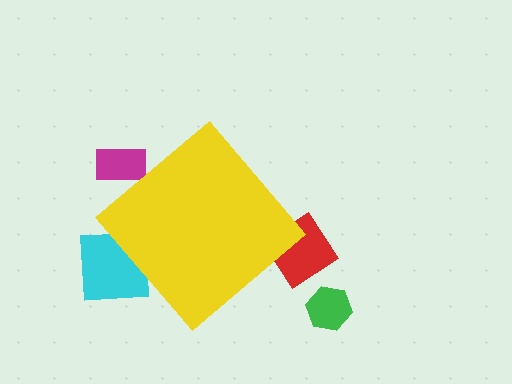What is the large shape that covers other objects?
A yellow diamond.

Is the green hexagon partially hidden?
No, the green hexagon is fully visible.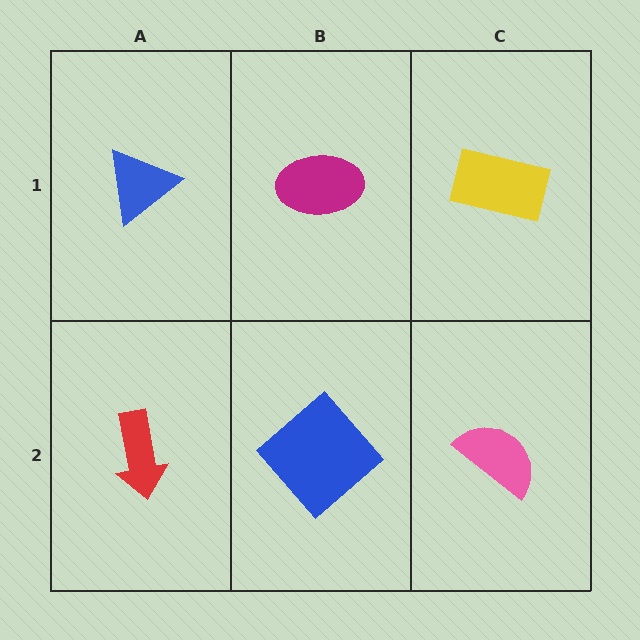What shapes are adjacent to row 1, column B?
A blue diamond (row 2, column B), a blue triangle (row 1, column A), a yellow rectangle (row 1, column C).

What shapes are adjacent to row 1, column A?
A red arrow (row 2, column A), a magenta ellipse (row 1, column B).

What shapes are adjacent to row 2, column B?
A magenta ellipse (row 1, column B), a red arrow (row 2, column A), a pink semicircle (row 2, column C).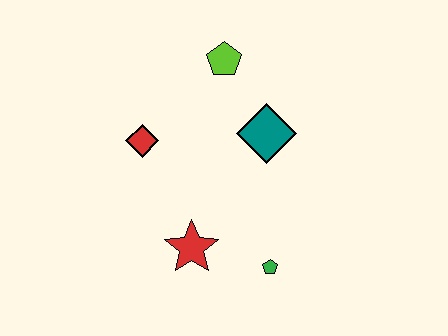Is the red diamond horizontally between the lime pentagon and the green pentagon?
No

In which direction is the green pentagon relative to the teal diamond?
The green pentagon is below the teal diamond.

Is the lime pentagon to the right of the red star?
Yes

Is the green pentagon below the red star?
Yes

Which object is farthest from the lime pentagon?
The green pentagon is farthest from the lime pentagon.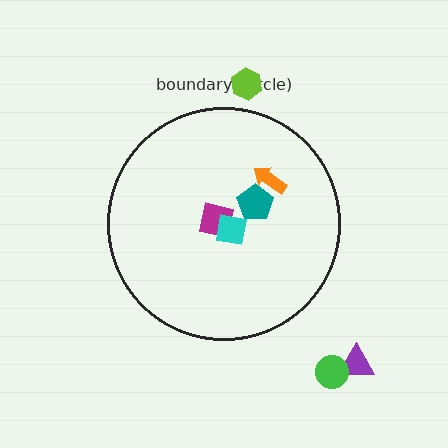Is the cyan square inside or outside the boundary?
Inside.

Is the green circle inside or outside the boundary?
Outside.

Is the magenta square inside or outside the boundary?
Inside.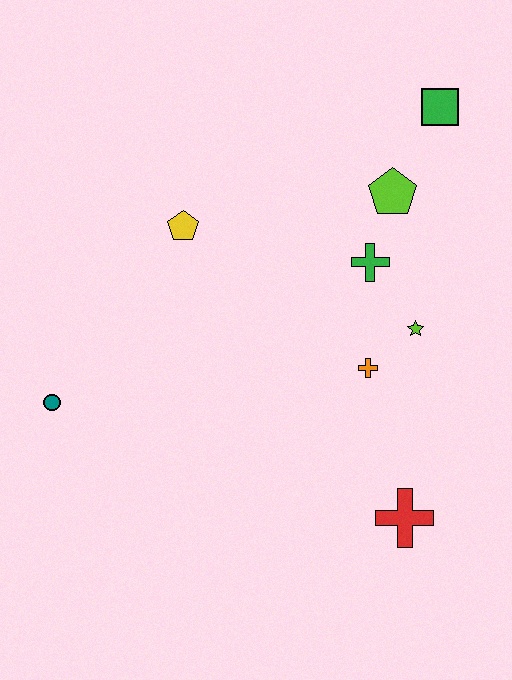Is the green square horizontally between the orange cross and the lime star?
No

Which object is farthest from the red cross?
The green square is farthest from the red cross.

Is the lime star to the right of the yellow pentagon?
Yes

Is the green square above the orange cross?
Yes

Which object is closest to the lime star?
The orange cross is closest to the lime star.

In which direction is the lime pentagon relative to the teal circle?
The lime pentagon is to the right of the teal circle.